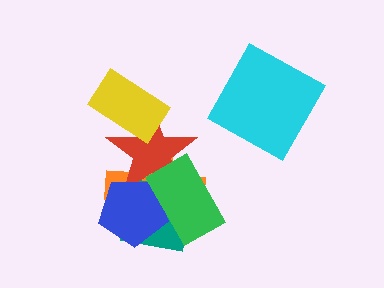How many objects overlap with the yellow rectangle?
1 object overlaps with the yellow rectangle.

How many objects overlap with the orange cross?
4 objects overlap with the orange cross.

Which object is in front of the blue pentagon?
The green rectangle is in front of the blue pentagon.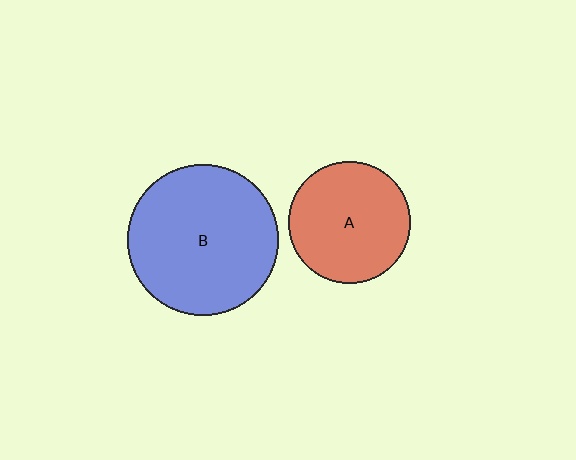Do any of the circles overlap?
No, none of the circles overlap.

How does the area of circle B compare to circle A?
Approximately 1.5 times.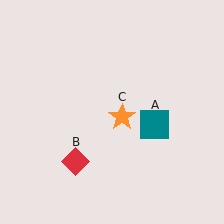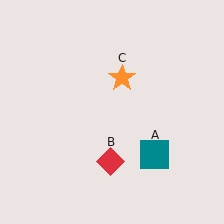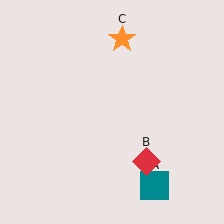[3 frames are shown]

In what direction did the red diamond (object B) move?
The red diamond (object B) moved right.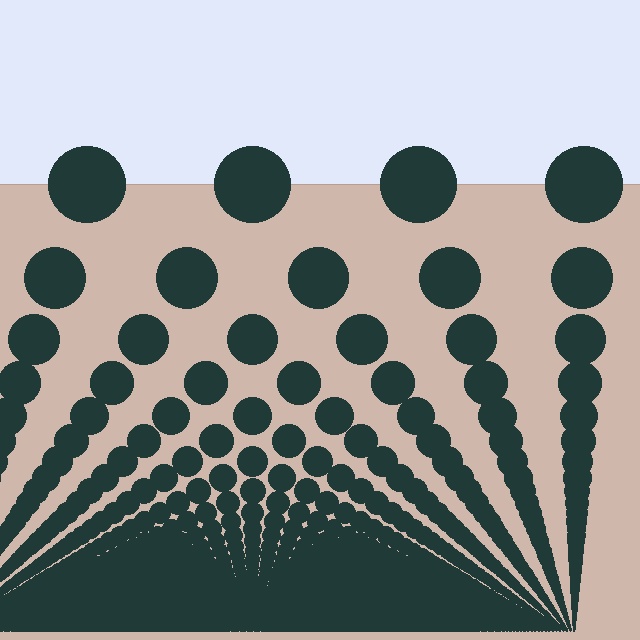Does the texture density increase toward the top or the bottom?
Density increases toward the bottom.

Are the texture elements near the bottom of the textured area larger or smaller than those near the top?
Smaller. The gradient is inverted — elements near the bottom are smaller and denser.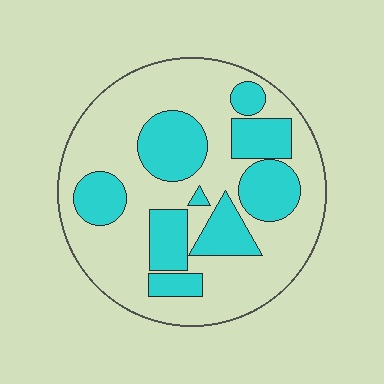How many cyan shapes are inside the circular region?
9.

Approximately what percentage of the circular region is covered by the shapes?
Approximately 35%.